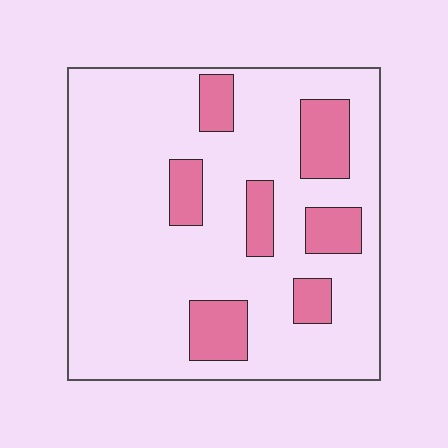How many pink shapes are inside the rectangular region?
7.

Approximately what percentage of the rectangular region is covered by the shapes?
Approximately 20%.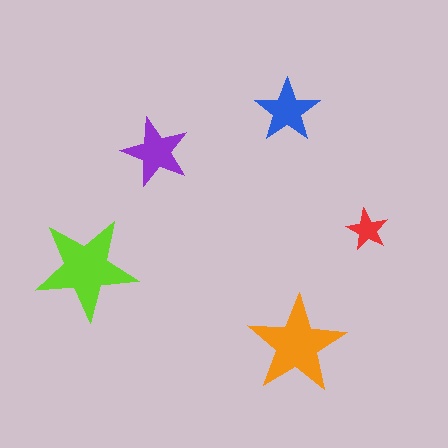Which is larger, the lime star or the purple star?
The lime one.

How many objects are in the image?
There are 5 objects in the image.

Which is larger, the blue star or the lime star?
The lime one.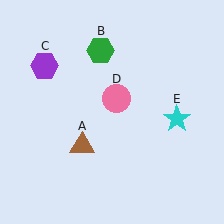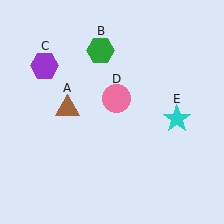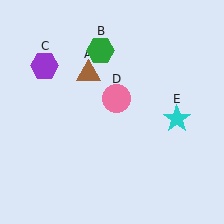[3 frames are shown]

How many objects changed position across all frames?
1 object changed position: brown triangle (object A).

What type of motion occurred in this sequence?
The brown triangle (object A) rotated clockwise around the center of the scene.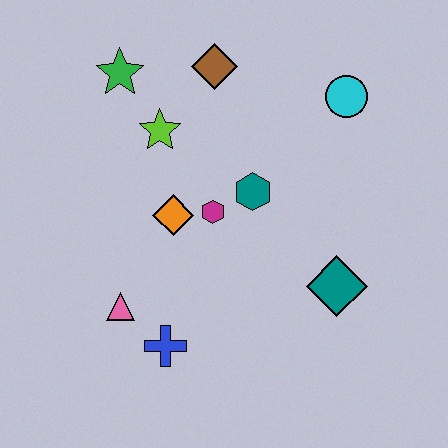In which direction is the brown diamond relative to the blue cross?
The brown diamond is above the blue cross.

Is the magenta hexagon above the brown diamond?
No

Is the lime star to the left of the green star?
No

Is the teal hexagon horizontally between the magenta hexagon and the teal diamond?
Yes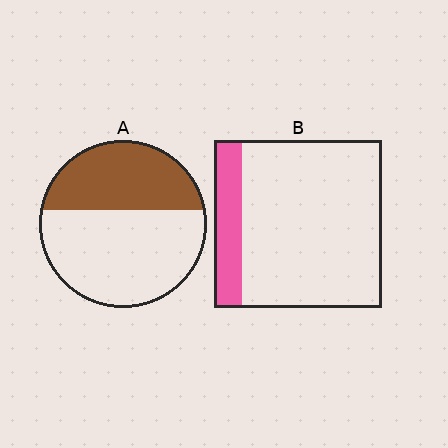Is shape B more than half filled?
No.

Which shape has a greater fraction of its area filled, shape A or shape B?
Shape A.